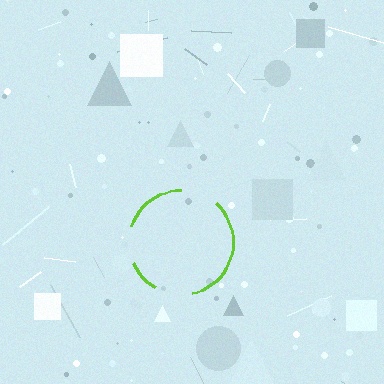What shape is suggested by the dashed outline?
The dashed outline suggests a circle.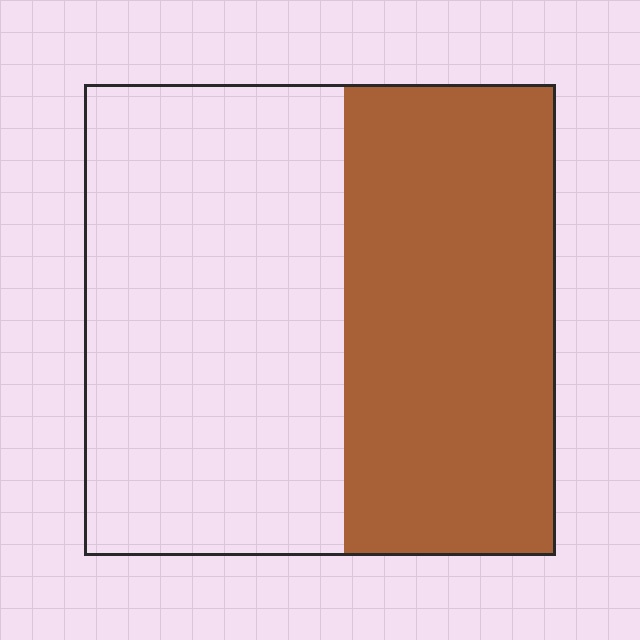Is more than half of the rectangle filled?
No.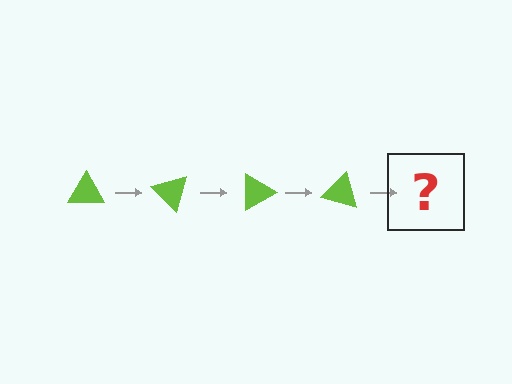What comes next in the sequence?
The next element should be a lime triangle rotated 180 degrees.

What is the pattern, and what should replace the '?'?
The pattern is that the triangle rotates 45 degrees each step. The '?' should be a lime triangle rotated 180 degrees.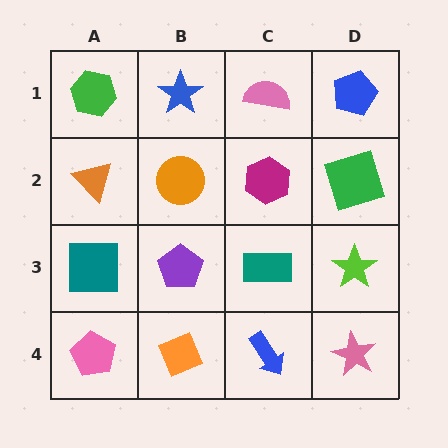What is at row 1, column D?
A blue pentagon.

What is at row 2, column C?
A magenta hexagon.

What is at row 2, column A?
An orange triangle.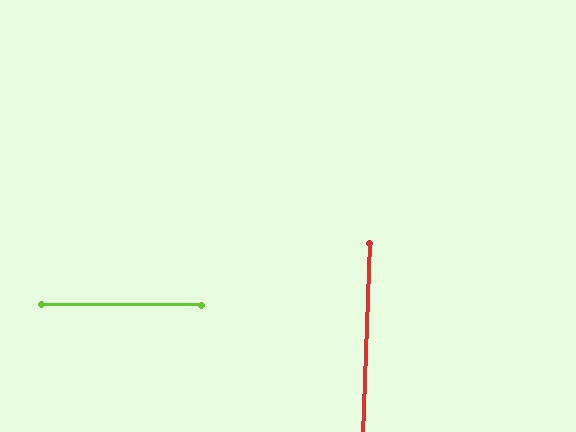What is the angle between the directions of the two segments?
Approximately 88 degrees.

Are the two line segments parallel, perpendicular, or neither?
Perpendicular — they meet at approximately 88°.